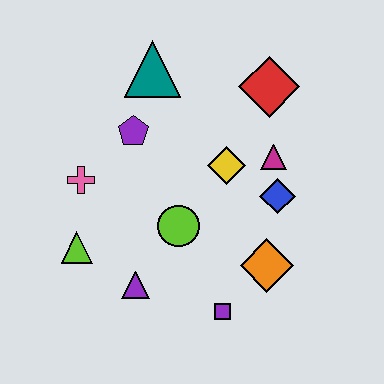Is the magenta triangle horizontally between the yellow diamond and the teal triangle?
No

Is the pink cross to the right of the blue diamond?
No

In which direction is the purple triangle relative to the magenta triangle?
The purple triangle is to the left of the magenta triangle.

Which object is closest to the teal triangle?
The purple pentagon is closest to the teal triangle.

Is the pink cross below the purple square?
No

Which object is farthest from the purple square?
The teal triangle is farthest from the purple square.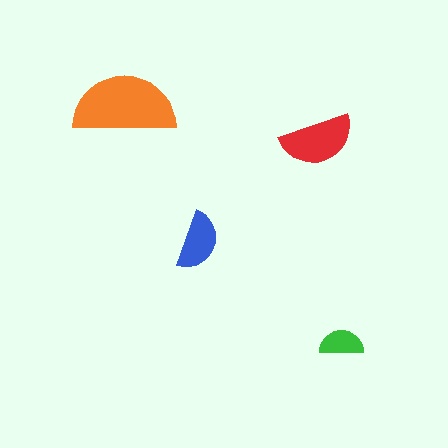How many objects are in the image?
There are 4 objects in the image.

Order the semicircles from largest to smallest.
the orange one, the red one, the blue one, the green one.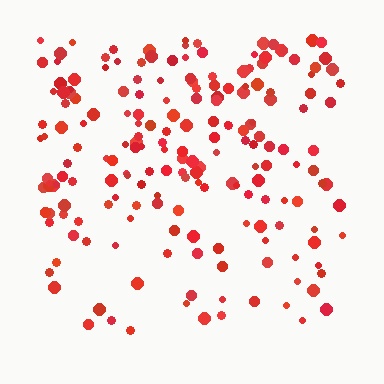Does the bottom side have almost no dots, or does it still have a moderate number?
Still a moderate number, just noticeably fewer than the top.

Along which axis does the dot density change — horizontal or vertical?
Vertical.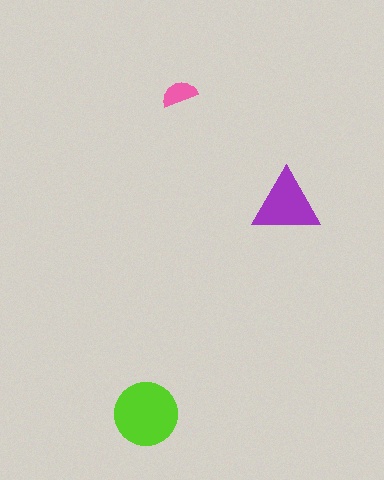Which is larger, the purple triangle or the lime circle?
The lime circle.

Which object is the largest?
The lime circle.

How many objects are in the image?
There are 3 objects in the image.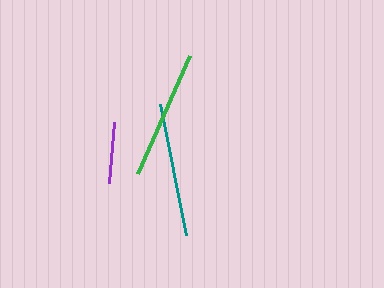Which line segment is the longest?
The teal line is the longest at approximately 134 pixels.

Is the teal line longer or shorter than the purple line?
The teal line is longer than the purple line.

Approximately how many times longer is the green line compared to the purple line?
The green line is approximately 2.1 times the length of the purple line.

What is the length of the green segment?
The green segment is approximately 129 pixels long.